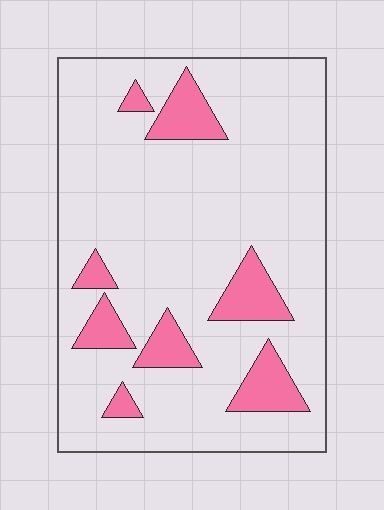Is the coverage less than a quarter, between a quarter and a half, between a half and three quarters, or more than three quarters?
Less than a quarter.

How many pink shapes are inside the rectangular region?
8.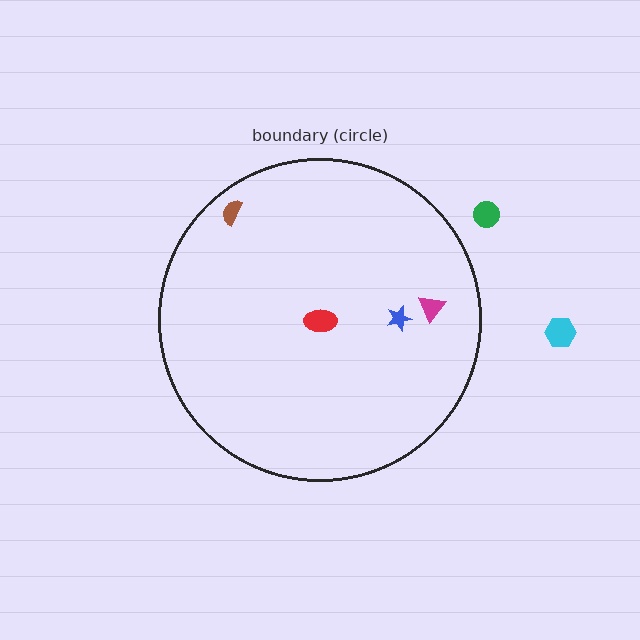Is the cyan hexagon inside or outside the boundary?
Outside.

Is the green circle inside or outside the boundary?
Outside.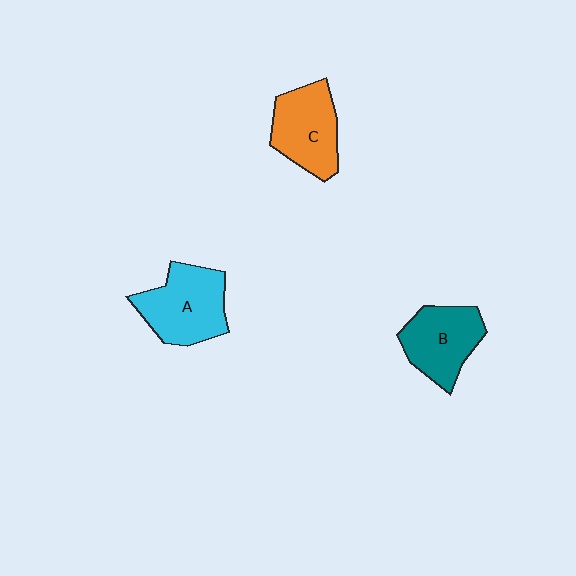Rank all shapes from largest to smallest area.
From largest to smallest: A (cyan), C (orange), B (teal).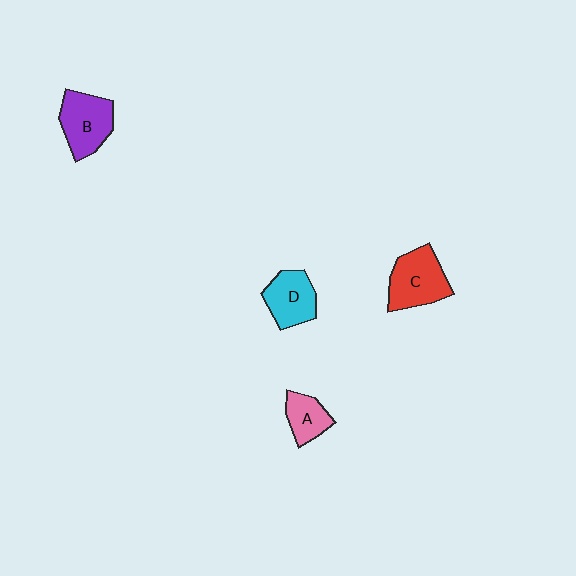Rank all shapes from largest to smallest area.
From largest to smallest: C (red), B (purple), D (cyan), A (pink).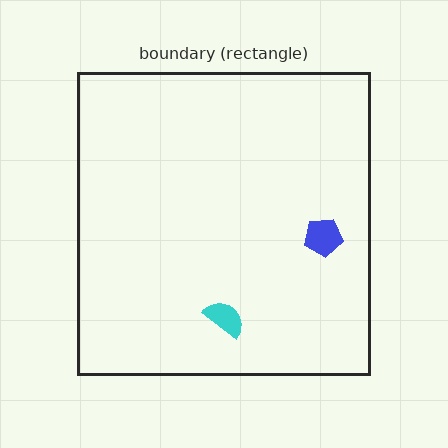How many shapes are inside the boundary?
2 inside, 0 outside.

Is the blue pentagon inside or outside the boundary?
Inside.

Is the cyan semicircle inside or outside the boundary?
Inside.